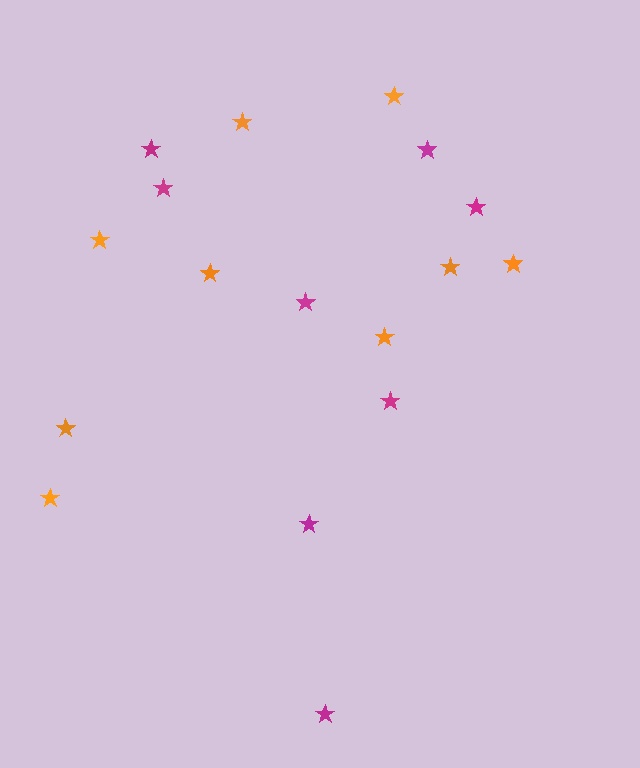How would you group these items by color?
There are 2 groups: one group of orange stars (9) and one group of magenta stars (8).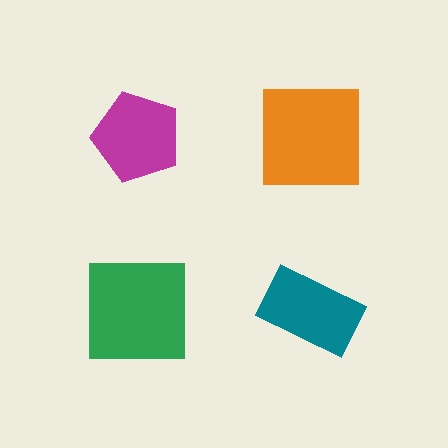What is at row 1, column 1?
A magenta pentagon.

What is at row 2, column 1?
A green square.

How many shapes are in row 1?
2 shapes.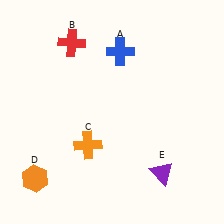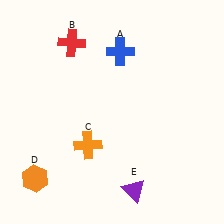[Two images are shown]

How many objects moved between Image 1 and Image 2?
1 object moved between the two images.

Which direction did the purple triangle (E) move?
The purple triangle (E) moved left.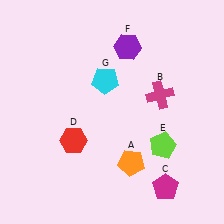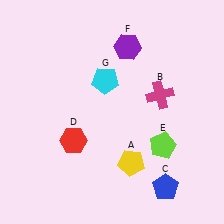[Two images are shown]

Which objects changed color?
A changed from orange to yellow. C changed from magenta to blue.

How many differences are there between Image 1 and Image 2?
There are 2 differences between the two images.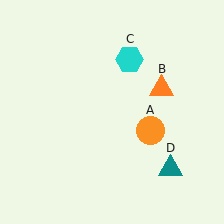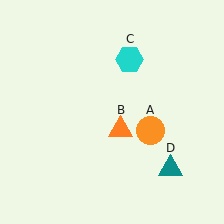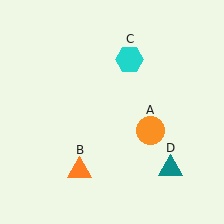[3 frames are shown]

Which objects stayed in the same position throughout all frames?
Orange circle (object A) and cyan hexagon (object C) and teal triangle (object D) remained stationary.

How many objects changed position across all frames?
1 object changed position: orange triangle (object B).